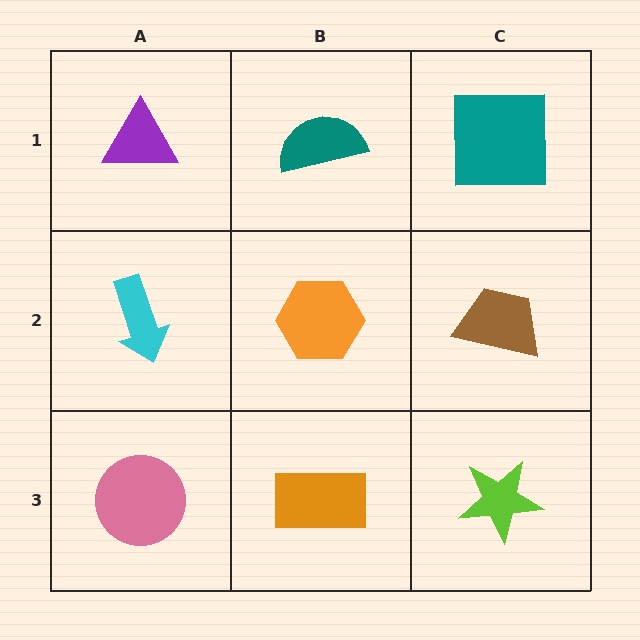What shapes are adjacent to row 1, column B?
An orange hexagon (row 2, column B), a purple triangle (row 1, column A), a teal square (row 1, column C).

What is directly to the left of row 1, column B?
A purple triangle.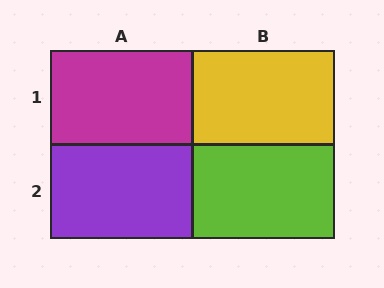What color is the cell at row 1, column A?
Magenta.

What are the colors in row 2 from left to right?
Purple, lime.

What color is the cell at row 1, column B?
Yellow.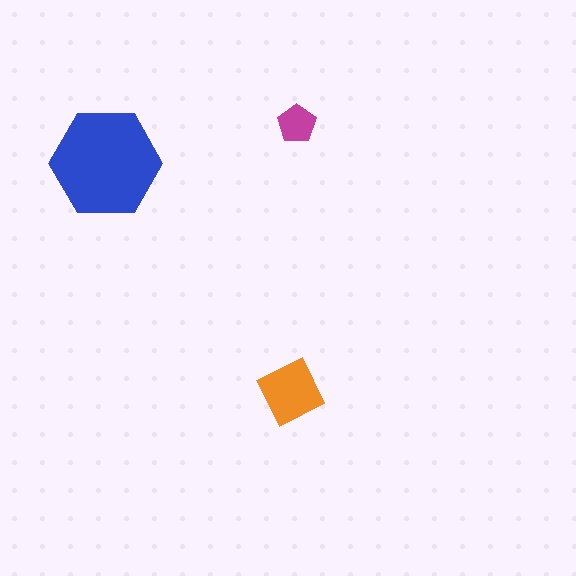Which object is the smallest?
The magenta pentagon.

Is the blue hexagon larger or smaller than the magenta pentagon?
Larger.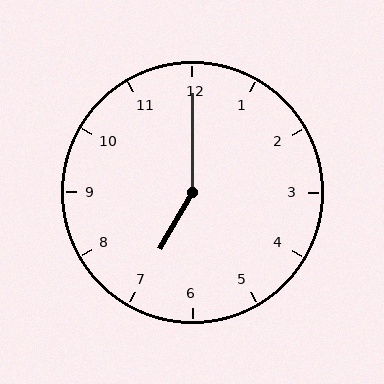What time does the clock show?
7:00.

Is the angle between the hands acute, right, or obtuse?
It is obtuse.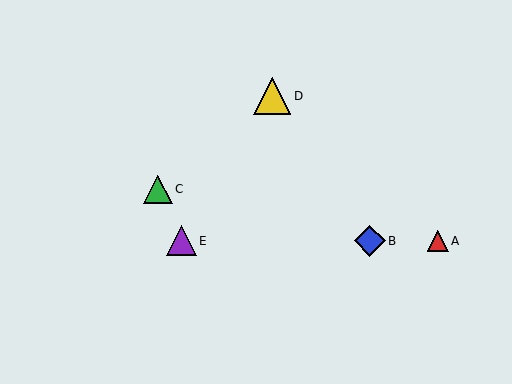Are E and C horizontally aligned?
No, E is at y≈241 and C is at y≈189.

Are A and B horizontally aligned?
Yes, both are at y≈241.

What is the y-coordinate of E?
Object E is at y≈241.